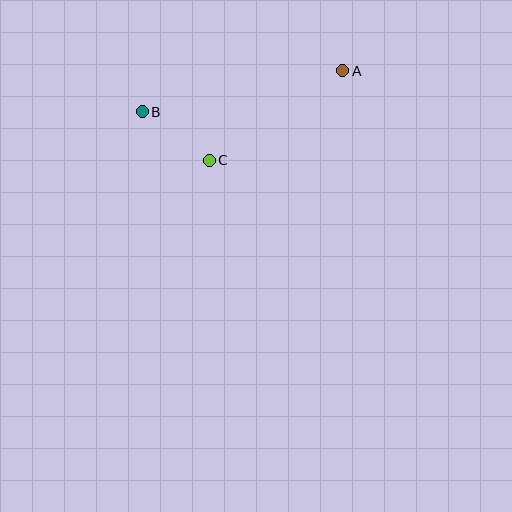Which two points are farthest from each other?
Points A and B are farthest from each other.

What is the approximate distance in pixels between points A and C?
The distance between A and C is approximately 160 pixels.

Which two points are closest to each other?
Points B and C are closest to each other.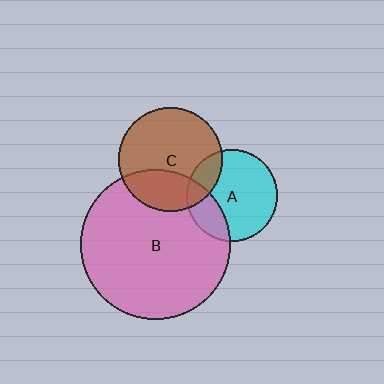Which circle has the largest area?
Circle B (pink).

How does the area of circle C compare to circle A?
Approximately 1.3 times.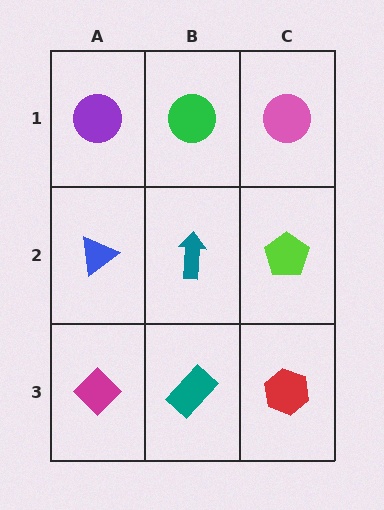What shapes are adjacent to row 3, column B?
A teal arrow (row 2, column B), a magenta diamond (row 3, column A), a red hexagon (row 3, column C).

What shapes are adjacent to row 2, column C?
A pink circle (row 1, column C), a red hexagon (row 3, column C), a teal arrow (row 2, column B).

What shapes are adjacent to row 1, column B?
A teal arrow (row 2, column B), a purple circle (row 1, column A), a pink circle (row 1, column C).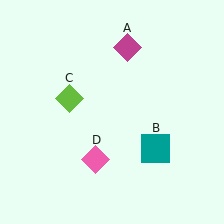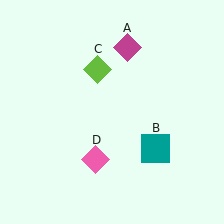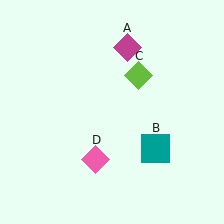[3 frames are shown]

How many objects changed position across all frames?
1 object changed position: lime diamond (object C).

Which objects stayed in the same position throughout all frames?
Magenta diamond (object A) and teal square (object B) and pink diamond (object D) remained stationary.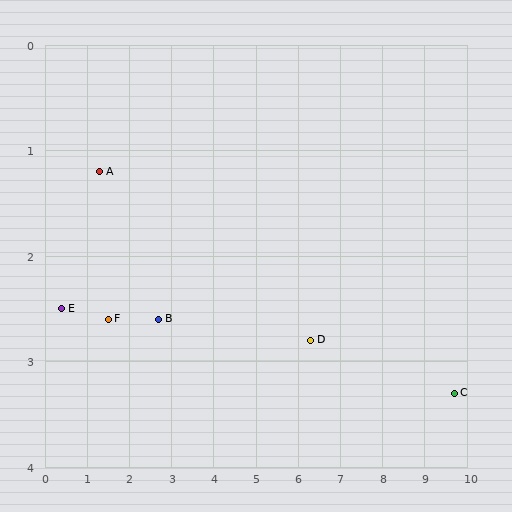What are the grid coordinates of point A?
Point A is at approximately (1.3, 1.2).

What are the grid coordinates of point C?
Point C is at approximately (9.7, 3.3).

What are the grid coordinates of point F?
Point F is at approximately (1.5, 2.6).